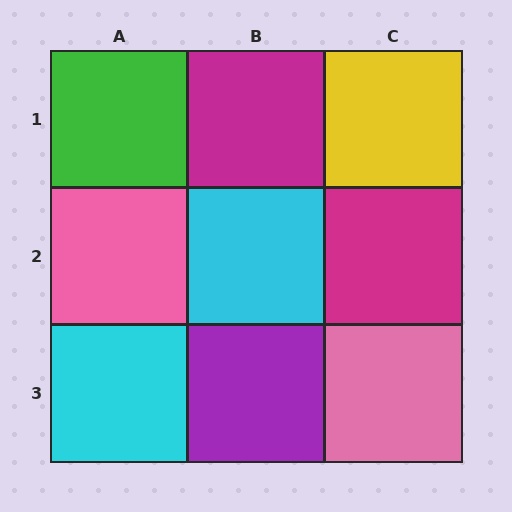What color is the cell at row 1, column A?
Green.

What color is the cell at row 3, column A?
Cyan.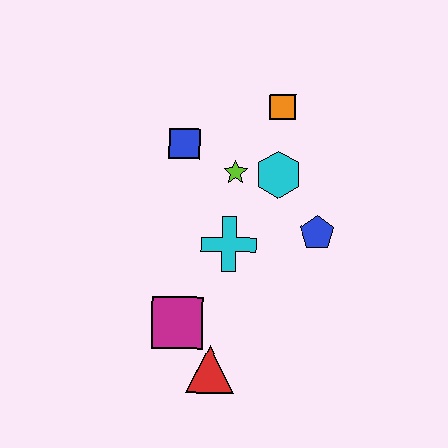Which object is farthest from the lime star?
The red triangle is farthest from the lime star.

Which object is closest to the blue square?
The lime star is closest to the blue square.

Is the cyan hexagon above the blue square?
No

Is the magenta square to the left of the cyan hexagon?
Yes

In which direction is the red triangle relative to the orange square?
The red triangle is below the orange square.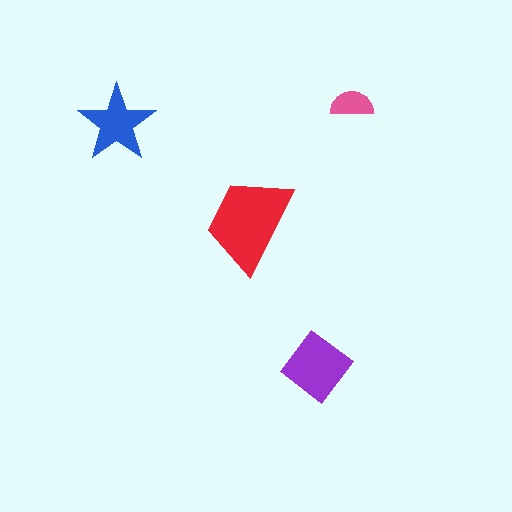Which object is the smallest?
The pink semicircle.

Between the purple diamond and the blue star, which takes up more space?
The purple diamond.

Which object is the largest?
The red trapezoid.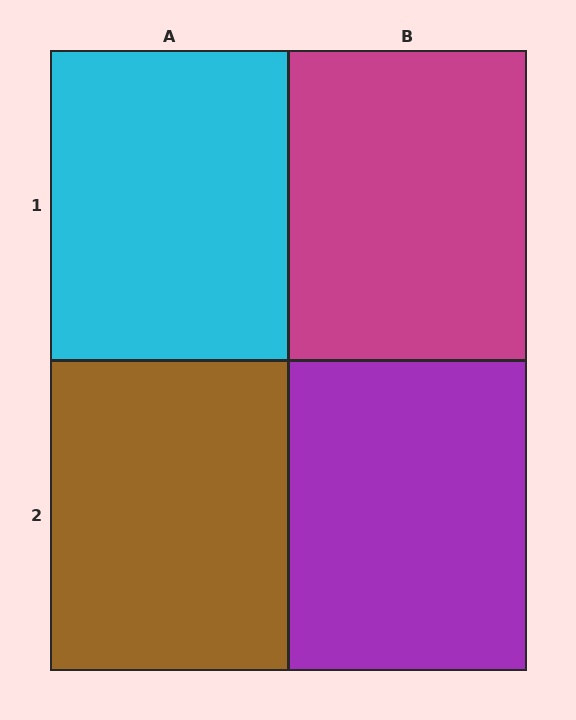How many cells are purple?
1 cell is purple.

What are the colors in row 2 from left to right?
Brown, purple.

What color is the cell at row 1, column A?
Cyan.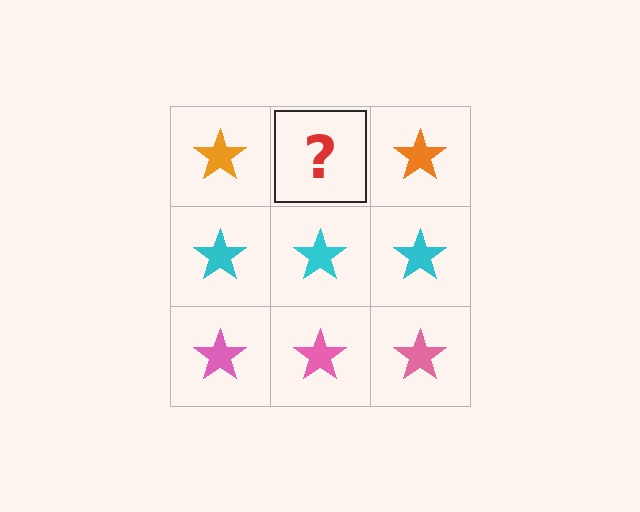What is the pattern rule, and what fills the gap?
The rule is that each row has a consistent color. The gap should be filled with an orange star.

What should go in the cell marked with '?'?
The missing cell should contain an orange star.